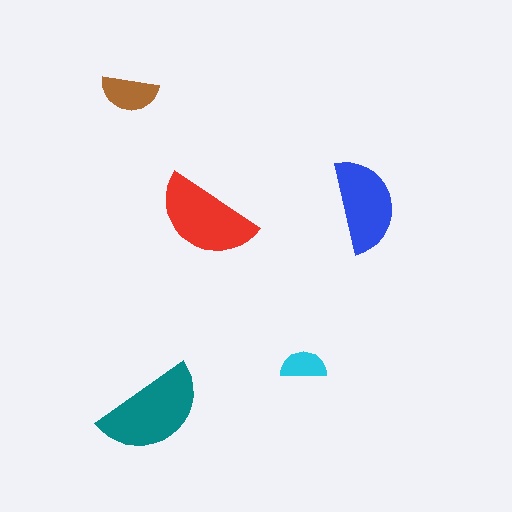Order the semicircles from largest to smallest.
the teal one, the red one, the blue one, the brown one, the cyan one.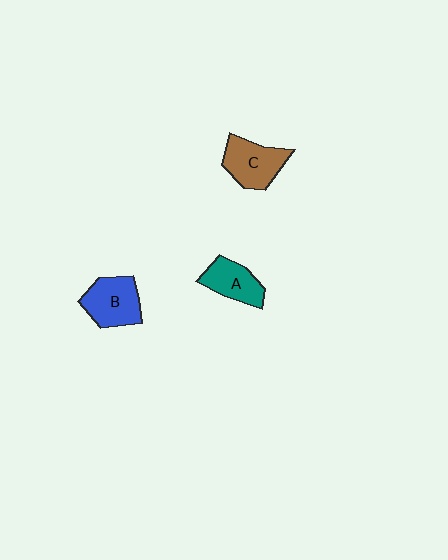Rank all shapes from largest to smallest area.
From largest to smallest: B (blue), C (brown), A (teal).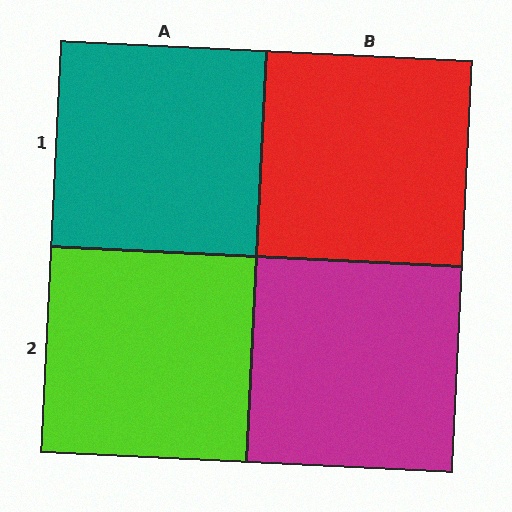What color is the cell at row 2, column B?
Magenta.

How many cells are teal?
1 cell is teal.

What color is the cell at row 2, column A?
Lime.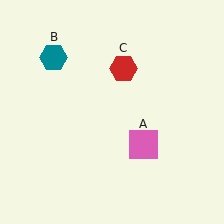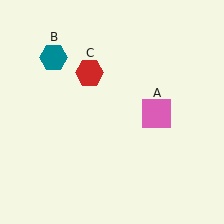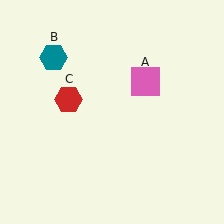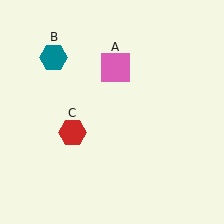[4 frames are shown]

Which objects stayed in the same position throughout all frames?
Teal hexagon (object B) remained stationary.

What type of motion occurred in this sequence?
The pink square (object A), red hexagon (object C) rotated counterclockwise around the center of the scene.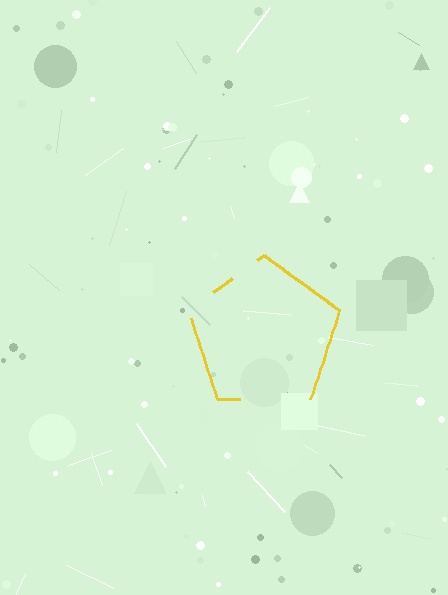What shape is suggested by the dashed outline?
The dashed outline suggests a pentagon.